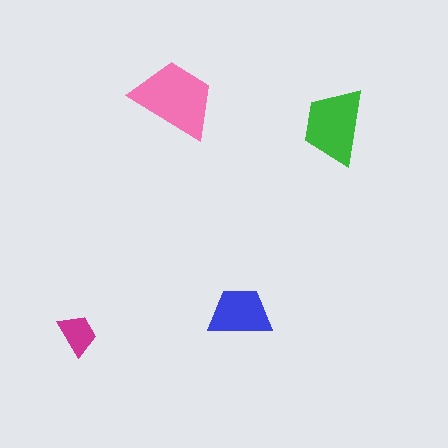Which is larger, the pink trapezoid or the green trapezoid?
The pink one.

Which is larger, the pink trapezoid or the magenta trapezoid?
The pink one.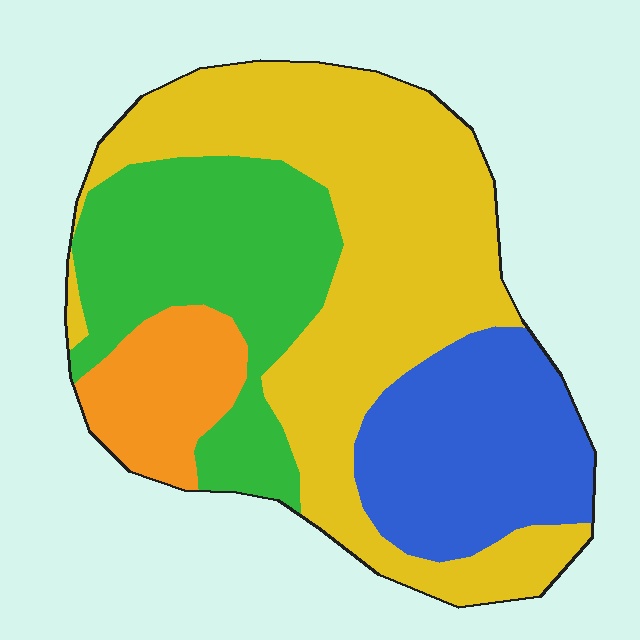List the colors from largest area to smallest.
From largest to smallest: yellow, green, blue, orange.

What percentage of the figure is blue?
Blue covers 20% of the figure.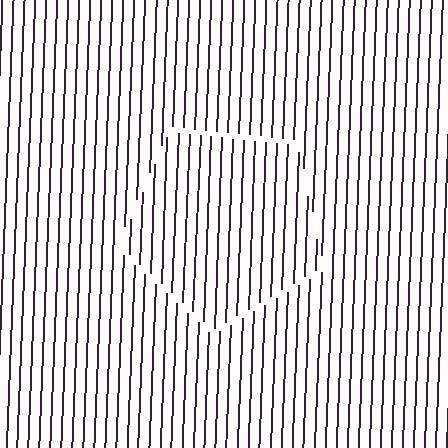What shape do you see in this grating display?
An illusory pentagon. The interior of the shape contains the same grating, shifted by half a period — the contour is defined by the phase discontinuity where line-ends from the inner and outer gratings abut.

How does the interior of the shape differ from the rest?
The interior of the shape contains the same grating, shifted by half a period — the contour is defined by the phase discontinuity where line-ends from the inner and outer gratings abut.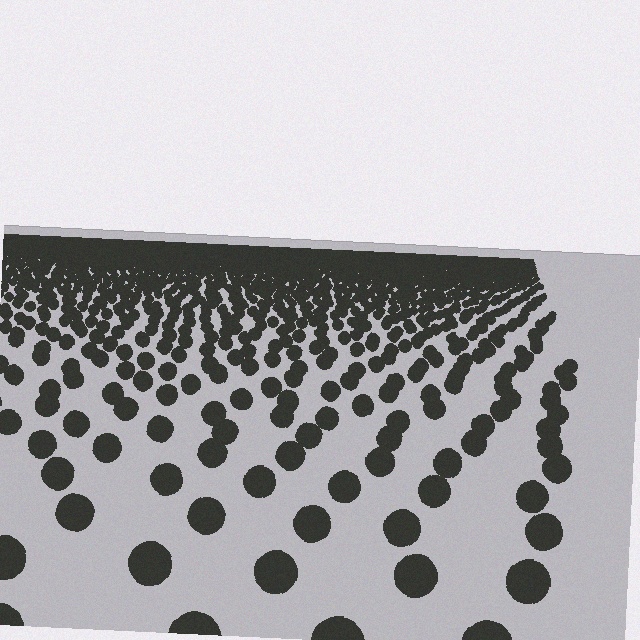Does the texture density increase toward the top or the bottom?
Density increases toward the top.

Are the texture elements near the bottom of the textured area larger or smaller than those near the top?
Larger. Near the bottom, elements are closer to the viewer and appear at a bigger on-screen size.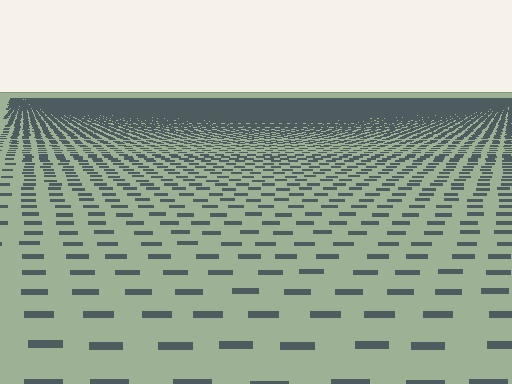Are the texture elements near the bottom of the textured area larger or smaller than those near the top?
Larger. Near the bottom, elements are closer to the viewer and appear at a bigger on-screen size.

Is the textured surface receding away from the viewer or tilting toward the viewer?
The surface is receding away from the viewer. Texture elements get smaller and denser toward the top.